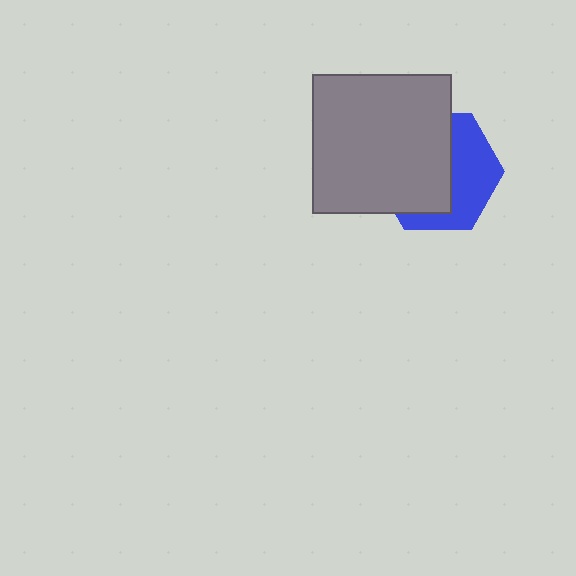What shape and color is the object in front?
The object in front is a gray square.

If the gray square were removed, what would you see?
You would see the complete blue hexagon.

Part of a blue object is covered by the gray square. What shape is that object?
It is a hexagon.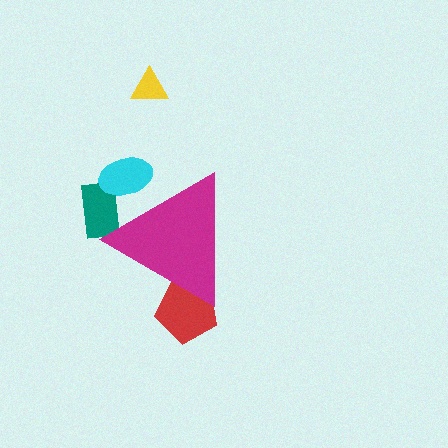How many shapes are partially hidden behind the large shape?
3 shapes are partially hidden.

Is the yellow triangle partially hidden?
No, the yellow triangle is fully visible.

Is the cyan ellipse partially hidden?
Yes, the cyan ellipse is partially hidden behind the magenta triangle.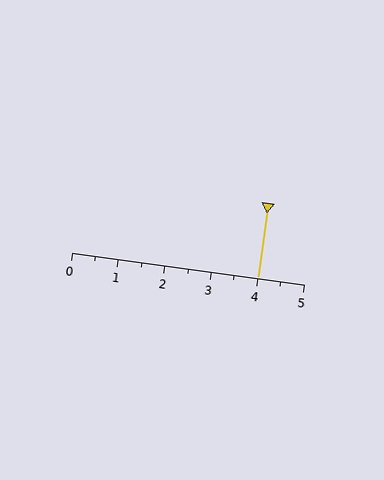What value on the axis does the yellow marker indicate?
The marker indicates approximately 4.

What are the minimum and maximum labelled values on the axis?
The axis runs from 0 to 5.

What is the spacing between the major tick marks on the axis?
The major ticks are spaced 1 apart.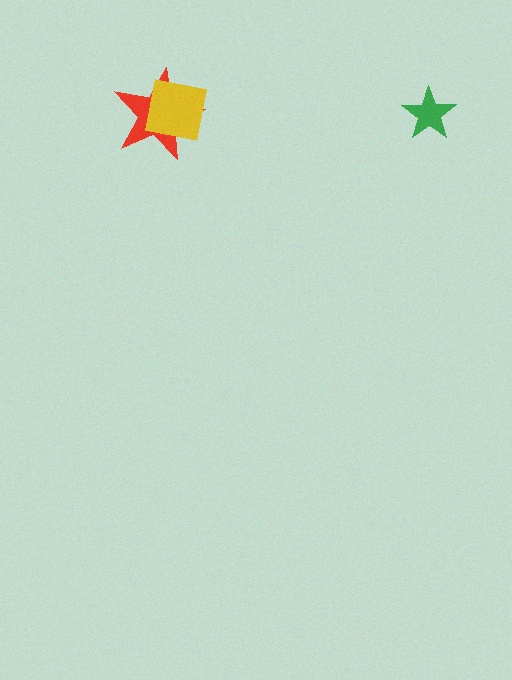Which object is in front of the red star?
The yellow square is in front of the red star.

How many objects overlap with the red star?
1 object overlaps with the red star.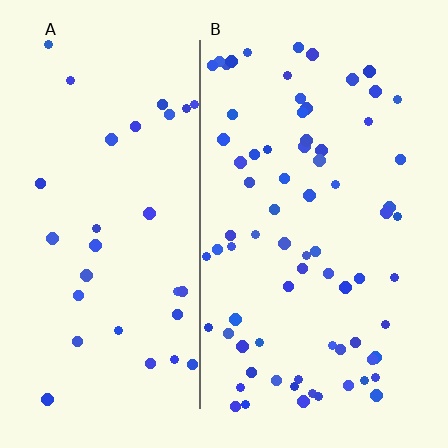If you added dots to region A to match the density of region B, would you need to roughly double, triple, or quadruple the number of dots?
Approximately double.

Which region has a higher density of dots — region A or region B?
B (the right).